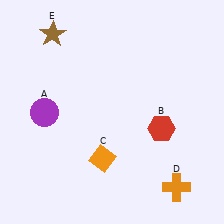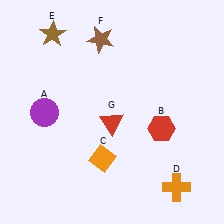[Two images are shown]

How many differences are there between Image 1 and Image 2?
There are 2 differences between the two images.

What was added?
A brown star (F), a red triangle (G) were added in Image 2.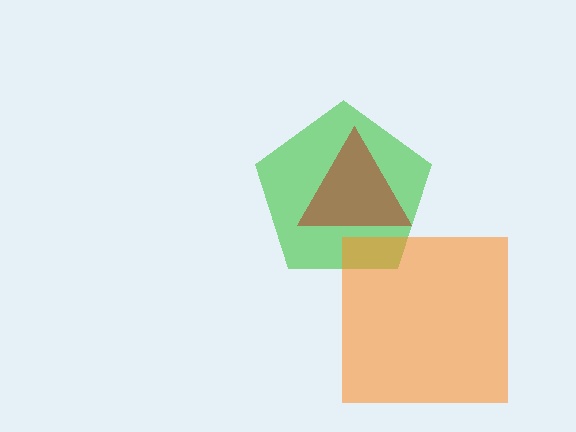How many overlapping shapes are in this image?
There are 3 overlapping shapes in the image.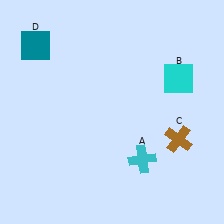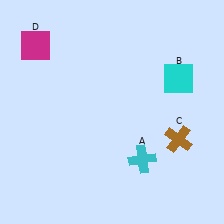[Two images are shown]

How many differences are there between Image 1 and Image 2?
There is 1 difference between the two images.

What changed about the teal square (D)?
In Image 1, D is teal. In Image 2, it changed to magenta.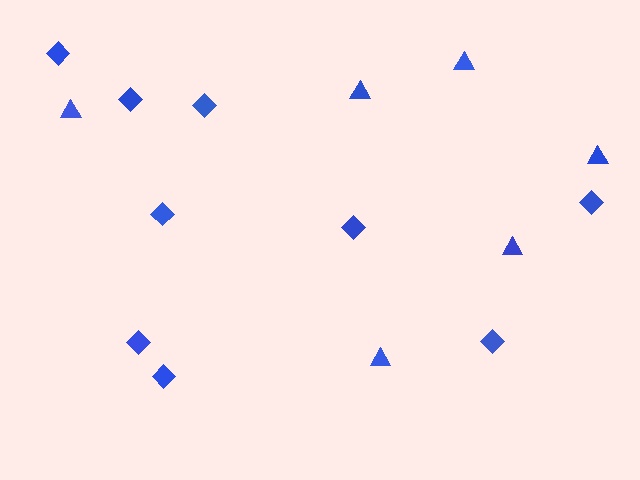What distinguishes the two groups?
There are 2 groups: one group of triangles (6) and one group of diamonds (9).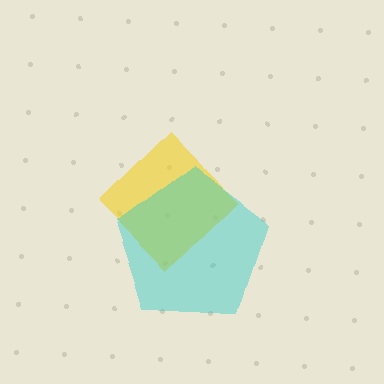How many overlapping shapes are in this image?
There are 2 overlapping shapes in the image.